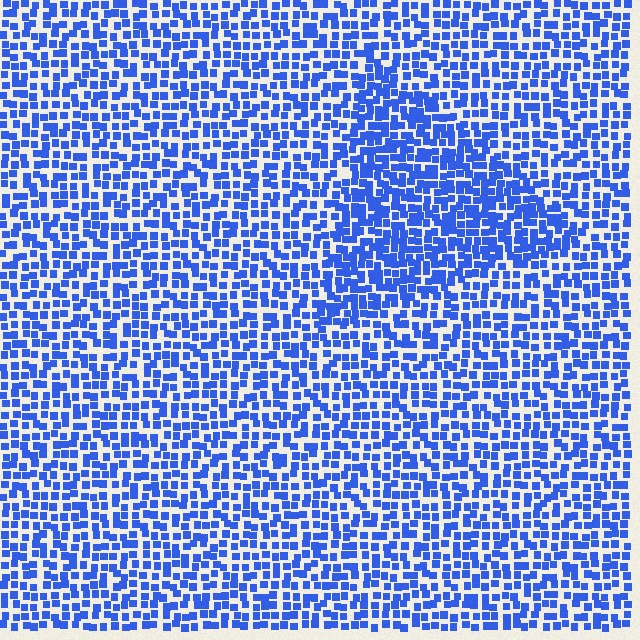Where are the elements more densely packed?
The elements are more densely packed inside the triangle boundary.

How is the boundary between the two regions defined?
The boundary is defined by a change in element density (approximately 1.5x ratio). All elements are the same color, size, and shape.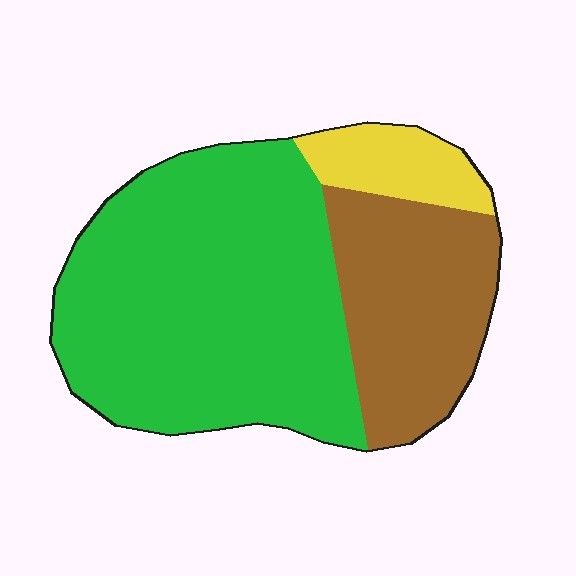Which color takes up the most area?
Green, at roughly 60%.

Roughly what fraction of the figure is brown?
Brown takes up about one quarter (1/4) of the figure.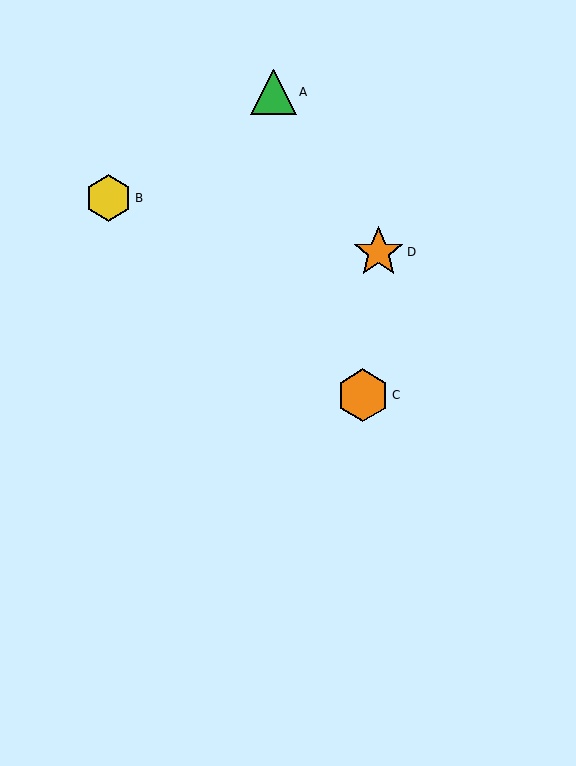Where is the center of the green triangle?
The center of the green triangle is at (273, 92).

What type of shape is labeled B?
Shape B is a yellow hexagon.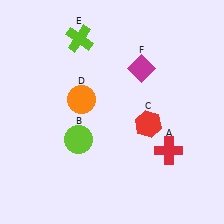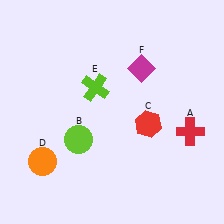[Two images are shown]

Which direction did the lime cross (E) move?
The lime cross (E) moved down.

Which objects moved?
The objects that moved are: the red cross (A), the orange circle (D), the lime cross (E).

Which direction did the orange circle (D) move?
The orange circle (D) moved down.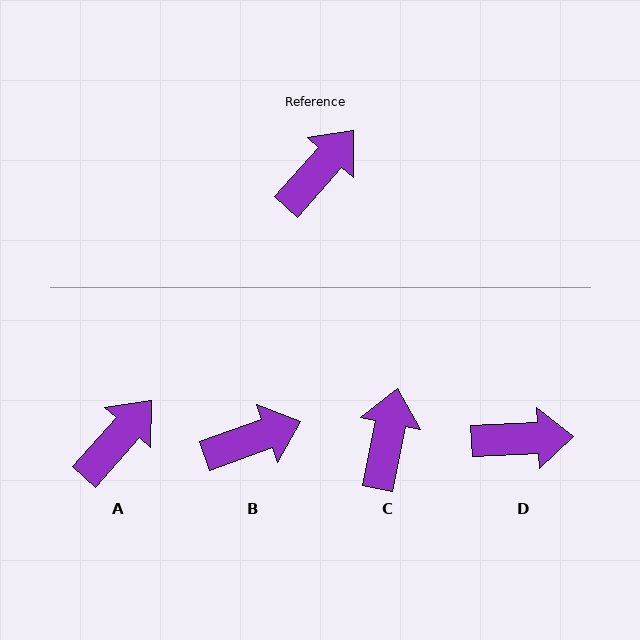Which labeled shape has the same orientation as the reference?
A.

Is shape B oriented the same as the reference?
No, it is off by about 28 degrees.